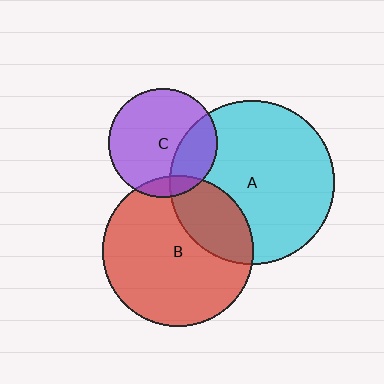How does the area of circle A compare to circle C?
Approximately 2.3 times.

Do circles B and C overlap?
Yes.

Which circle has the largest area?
Circle A (cyan).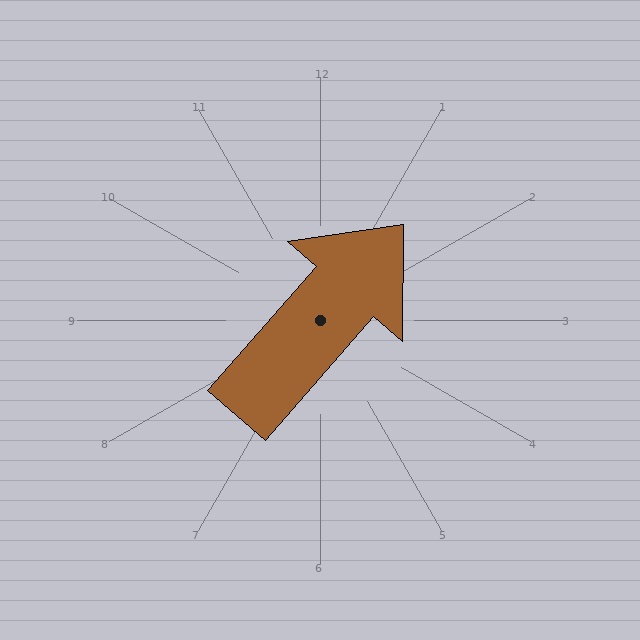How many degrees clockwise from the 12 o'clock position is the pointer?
Approximately 41 degrees.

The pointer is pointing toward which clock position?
Roughly 1 o'clock.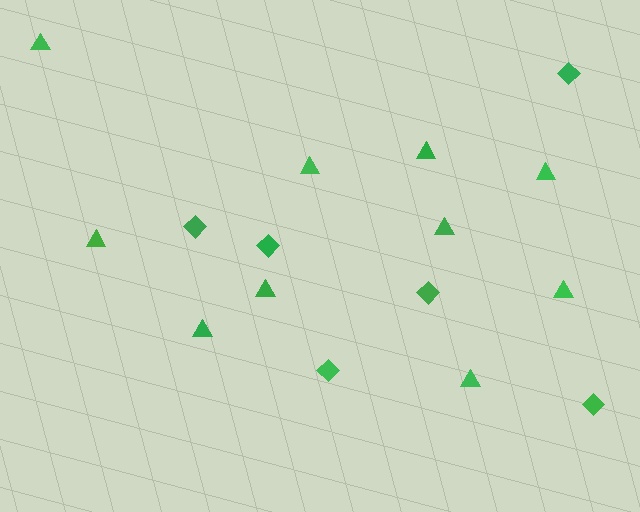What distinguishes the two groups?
There are 2 groups: one group of diamonds (6) and one group of triangles (10).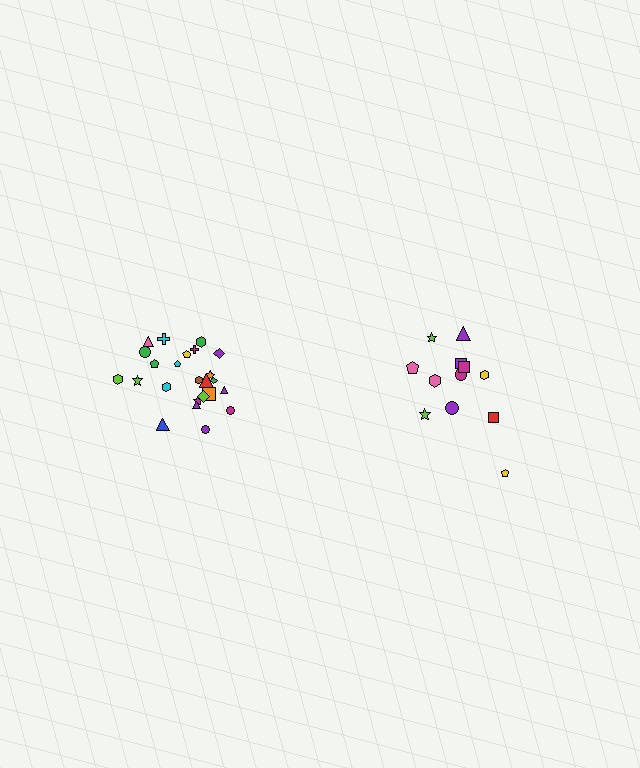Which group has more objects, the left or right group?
The left group.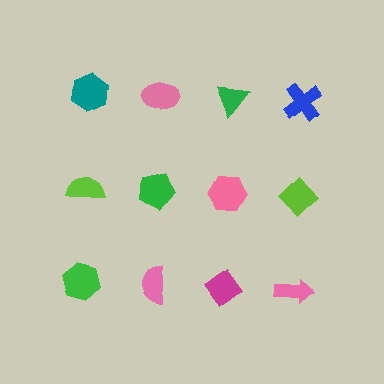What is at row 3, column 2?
A pink semicircle.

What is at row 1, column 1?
A teal hexagon.